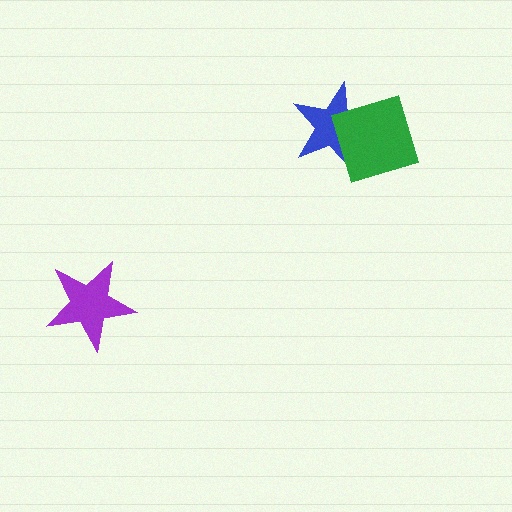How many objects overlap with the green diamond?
1 object overlaps with the green diamond.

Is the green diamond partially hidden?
No, no other shape covers it.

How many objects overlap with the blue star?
1 object overlaps with the blue star.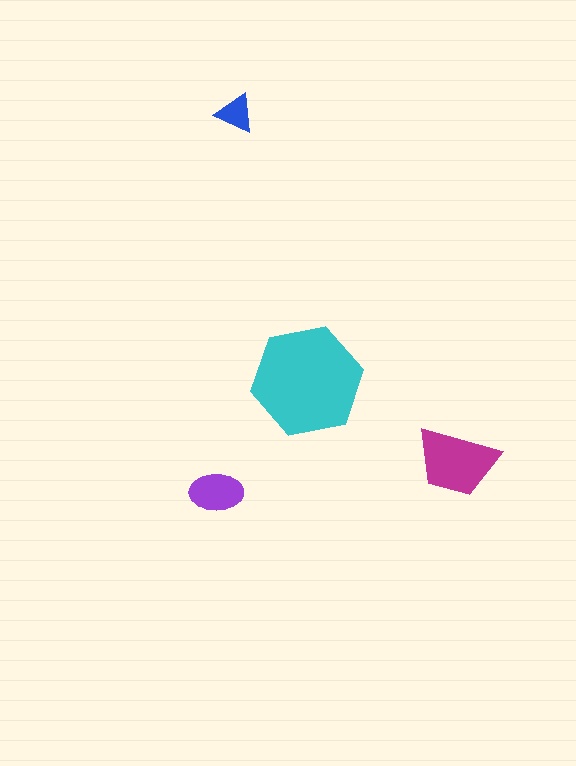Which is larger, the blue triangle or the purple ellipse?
The purple ellipse.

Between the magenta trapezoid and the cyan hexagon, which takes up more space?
The cyan hexagon.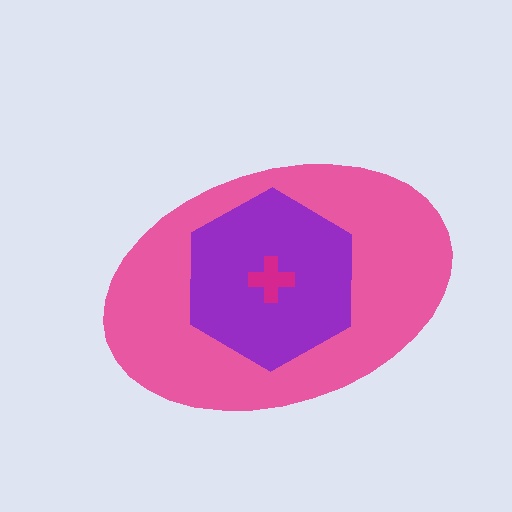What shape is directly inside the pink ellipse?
The purple hexagon.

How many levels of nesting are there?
3.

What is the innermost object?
The magenta cross.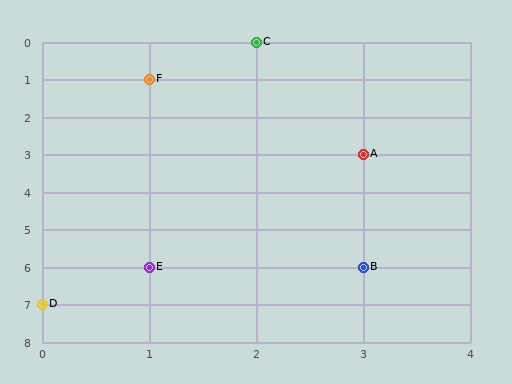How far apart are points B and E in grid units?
Points B and E are 2 columns apart.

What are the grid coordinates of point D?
Point D is at grid coordinates (0, 7).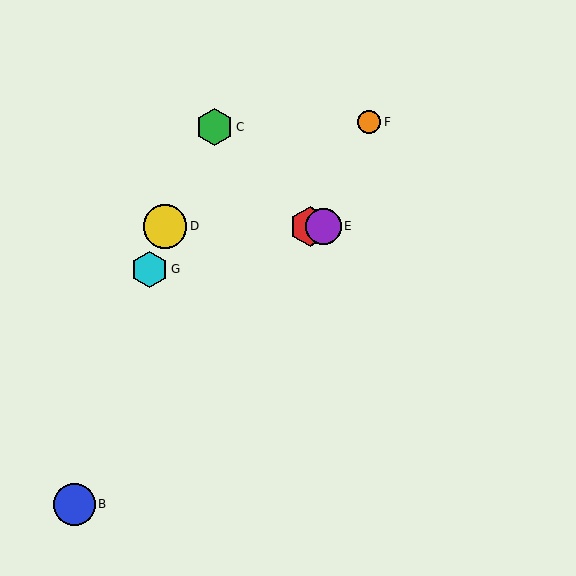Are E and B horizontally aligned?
No, E is at y≈226 and B is at y≈504.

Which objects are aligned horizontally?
Objects A, D, E are aligned horizontally.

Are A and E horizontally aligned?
Yes, both are at y≈226.